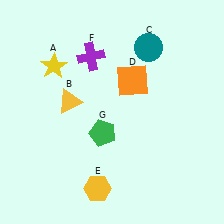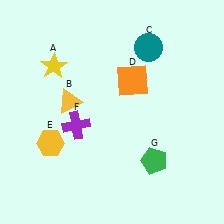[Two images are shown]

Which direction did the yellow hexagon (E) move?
The yellow hexagon (E) moved left.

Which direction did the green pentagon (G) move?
The green pentagon (G) moved right.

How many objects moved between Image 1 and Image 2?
3 objects moved between the two images.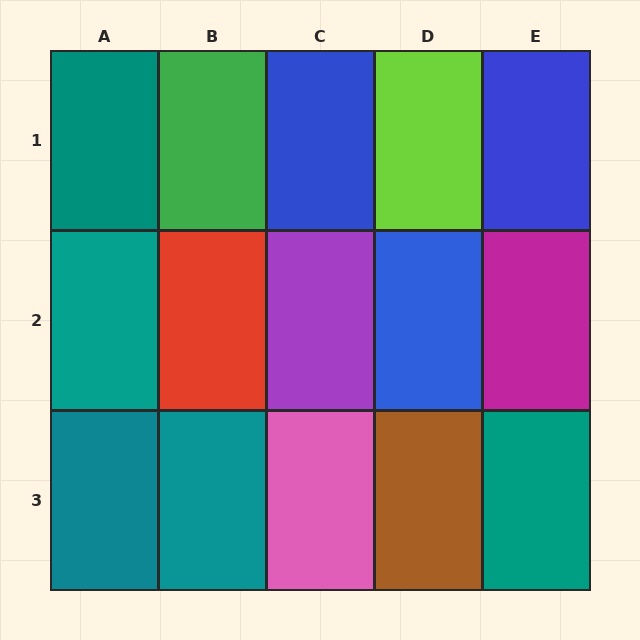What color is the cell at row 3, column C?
Pink.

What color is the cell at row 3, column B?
Teal.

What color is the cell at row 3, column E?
Teal.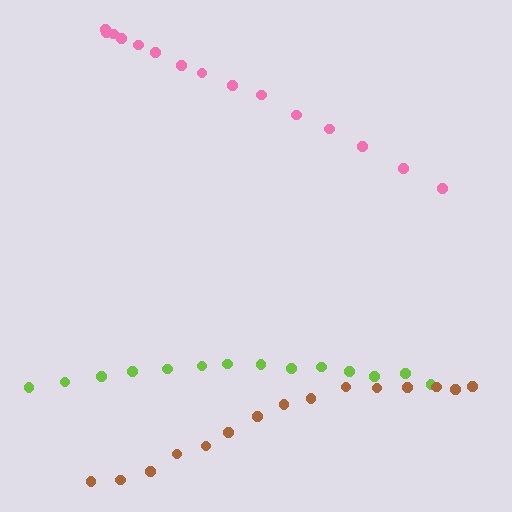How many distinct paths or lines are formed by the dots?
There are 3 distinct paths.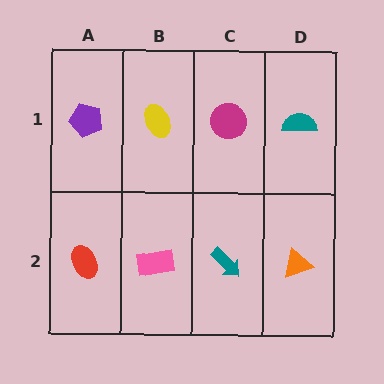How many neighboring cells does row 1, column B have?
3.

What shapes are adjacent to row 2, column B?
A yellow ellipse (row 1, column B), a red ellipse (row 2, column A), a teal arrow (row 2, column C).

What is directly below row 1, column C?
A teal arrow.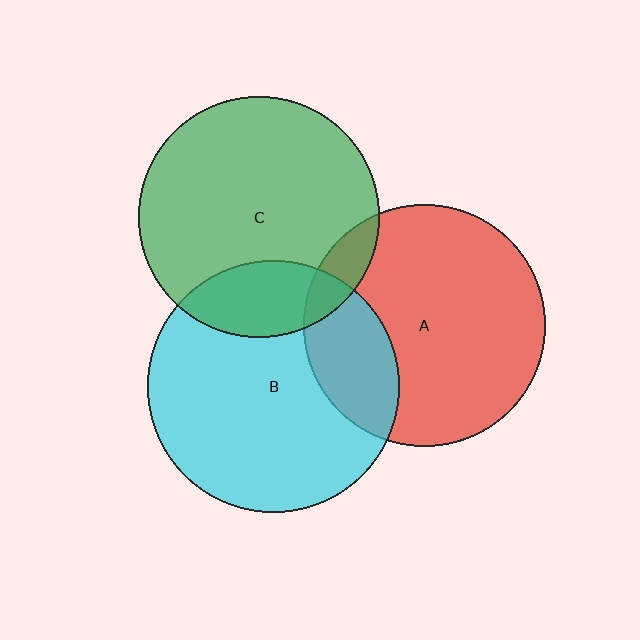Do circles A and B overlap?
Yes.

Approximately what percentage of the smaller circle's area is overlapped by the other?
Approximately 25%.